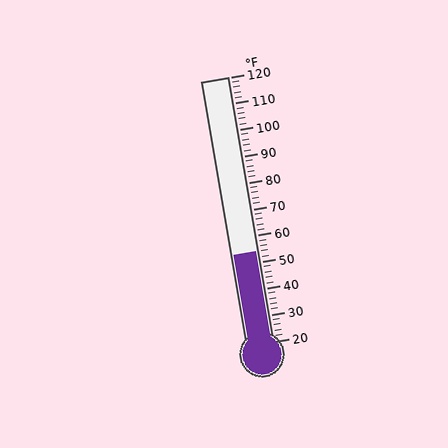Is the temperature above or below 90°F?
The temperature is below 90°F.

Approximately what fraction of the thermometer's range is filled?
The thermometer is filled to approximately 35% of its range.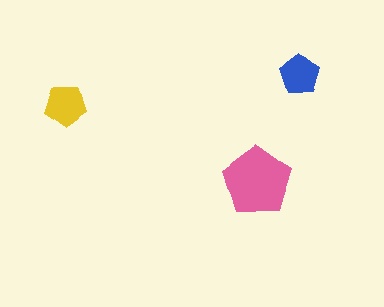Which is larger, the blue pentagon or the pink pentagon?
The pink one.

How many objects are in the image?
There are 3 objects in the image.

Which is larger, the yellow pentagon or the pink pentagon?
The pink one.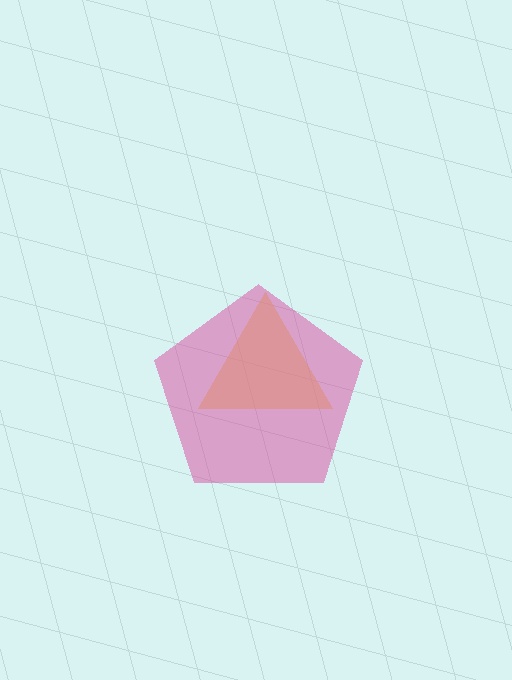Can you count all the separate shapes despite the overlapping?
Yes, there are 2 separate shapes.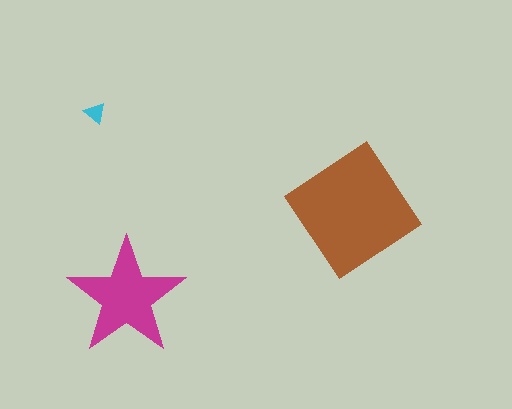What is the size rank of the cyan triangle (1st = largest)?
3rd.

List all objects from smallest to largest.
The cyan triangle, the magenta star, the brown diamond.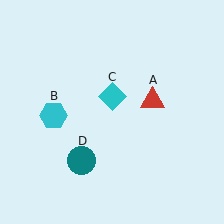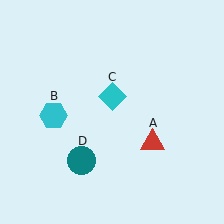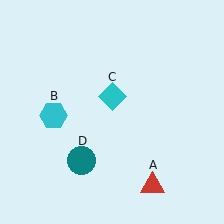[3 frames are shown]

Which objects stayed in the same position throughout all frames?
Cyan hexagon (object B) and cyan diamond (object C) and teal circle (object D) remained stationary.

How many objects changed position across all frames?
1 object changed position: red triangle (object A).